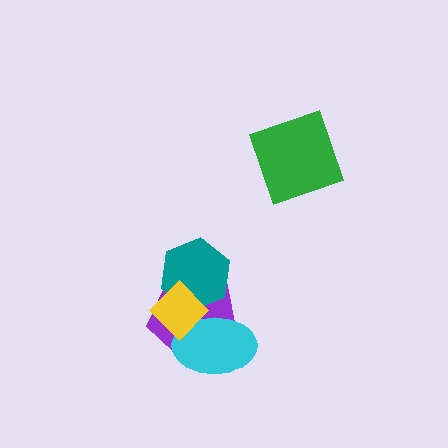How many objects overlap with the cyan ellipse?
2 objects overlap with the cyan ellipse.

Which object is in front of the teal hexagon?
The yellow diamond is in front of the teal hexagon.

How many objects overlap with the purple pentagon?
3 objects overlap with the purple pentagon.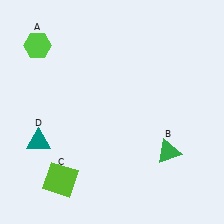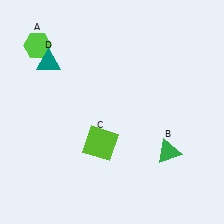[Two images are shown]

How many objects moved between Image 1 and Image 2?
2 objects moved between the two images.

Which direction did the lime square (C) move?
The lime square (C) moved right.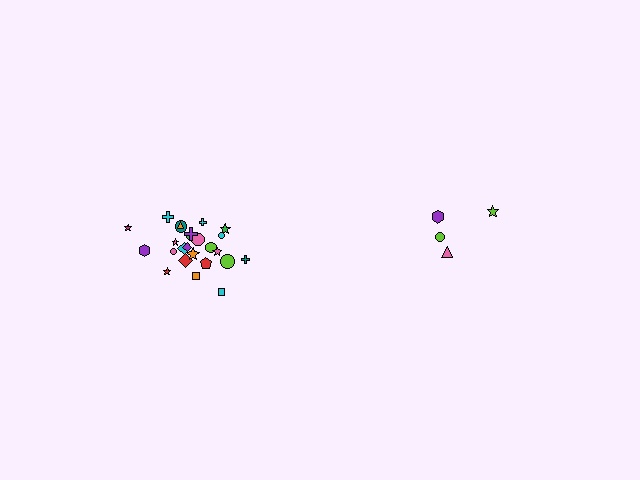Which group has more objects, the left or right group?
The left group.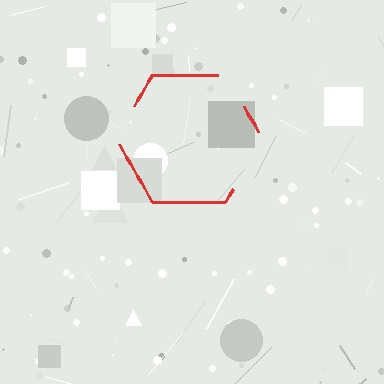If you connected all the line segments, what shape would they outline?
They would outline a hexagon.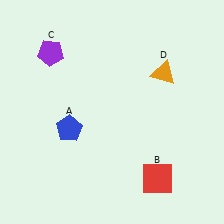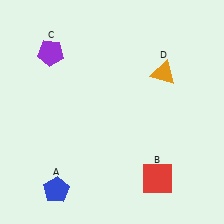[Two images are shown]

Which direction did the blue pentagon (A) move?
The blue pentagon (A) moved down.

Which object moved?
The blue pentagon (A) moved down.